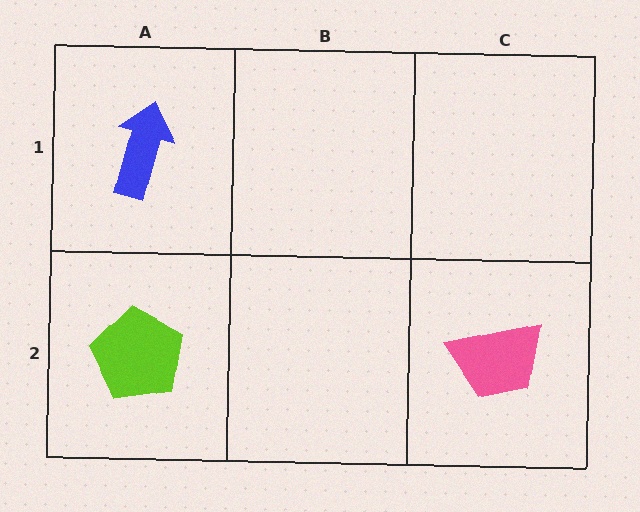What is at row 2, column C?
A pink trapezoid.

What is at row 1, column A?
A blue arrow.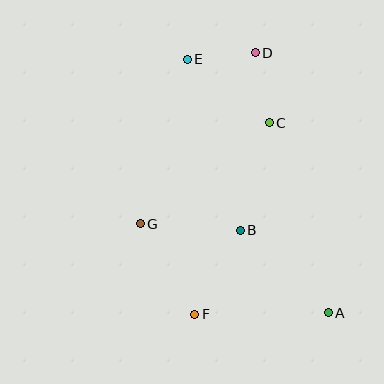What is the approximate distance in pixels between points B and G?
The distance between B and G is approximately 100 pixels.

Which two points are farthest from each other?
Points A and E are farthest from each other.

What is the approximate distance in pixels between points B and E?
The distance between B and E is approximately 179 pixels.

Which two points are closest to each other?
Points D and E are closest to each other.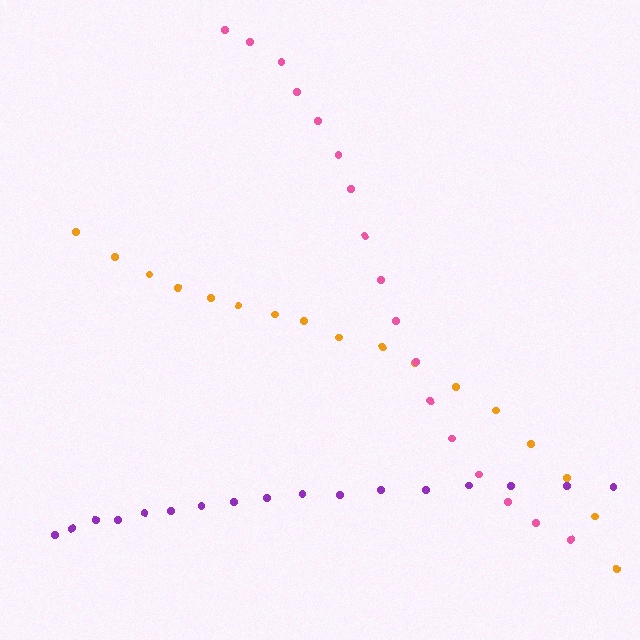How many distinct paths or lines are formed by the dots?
There are 3 distinct paths.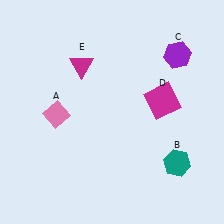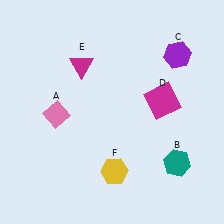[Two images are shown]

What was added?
A yellow hexagon (F) was added in Image 2.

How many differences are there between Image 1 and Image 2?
There is 1 difference between the two images.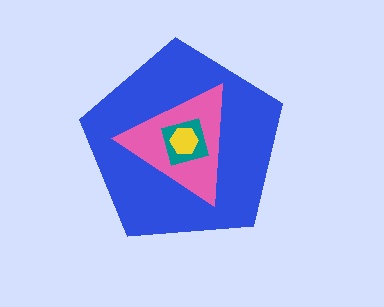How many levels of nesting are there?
4.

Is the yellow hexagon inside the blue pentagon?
Yes.